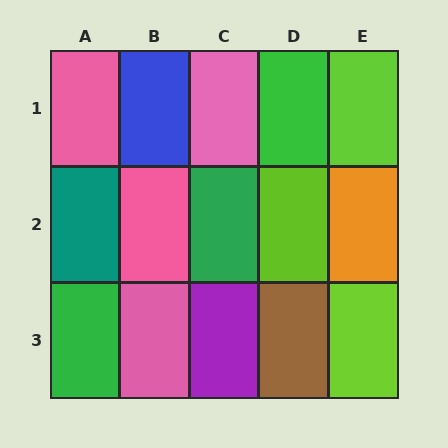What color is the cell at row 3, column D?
Brown.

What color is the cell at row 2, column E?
Orange.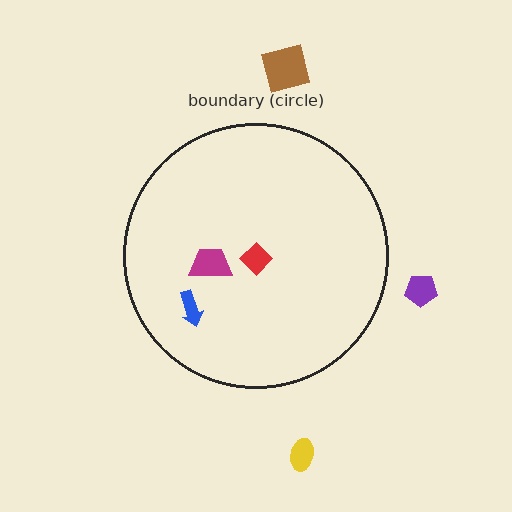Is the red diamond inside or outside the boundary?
Inside.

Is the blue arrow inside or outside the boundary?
Inside.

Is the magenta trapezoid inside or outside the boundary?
Inside.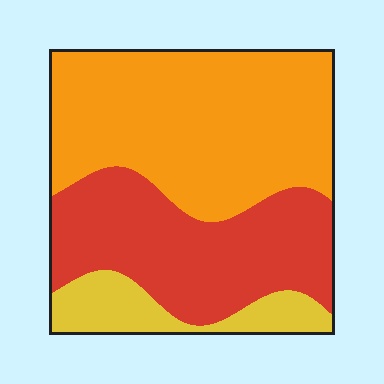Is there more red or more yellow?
Red.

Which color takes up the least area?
Yellow, at roughly 15%.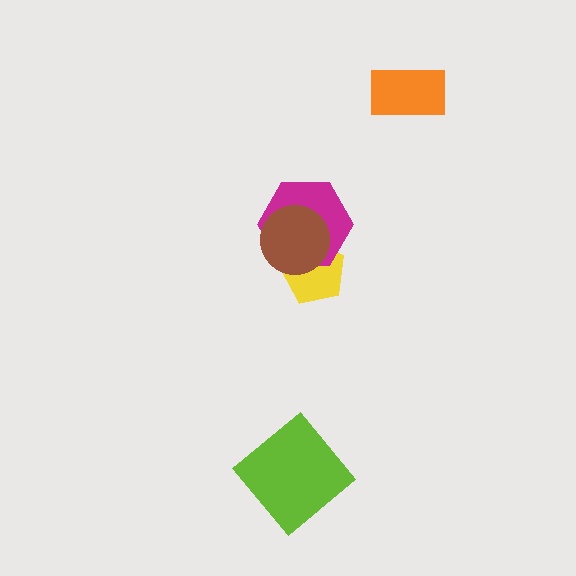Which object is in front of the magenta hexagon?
The brown circle is in front of the magenta hexagon.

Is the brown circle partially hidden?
No, no other shape covers it.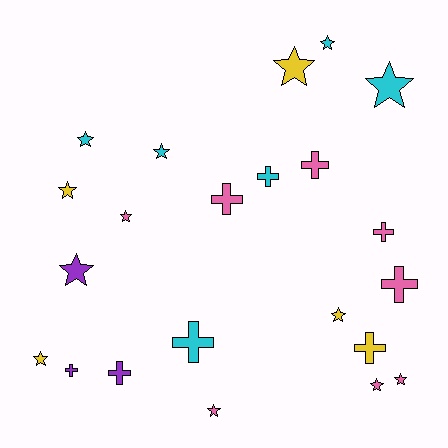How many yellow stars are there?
There are 4 yellow stars.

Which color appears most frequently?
Pink, with 8 objects.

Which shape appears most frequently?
Star, with 13 objects.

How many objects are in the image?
There are 22 objects.